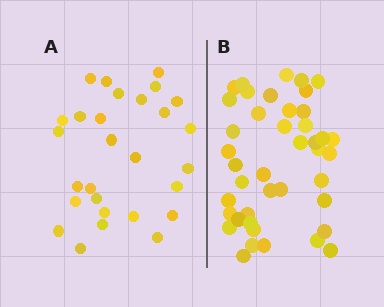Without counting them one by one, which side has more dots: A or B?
Region B (the right region) has more dots.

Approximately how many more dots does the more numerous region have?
Region B has approximately 15 more dots than region A.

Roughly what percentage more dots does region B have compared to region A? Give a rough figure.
About 50% more.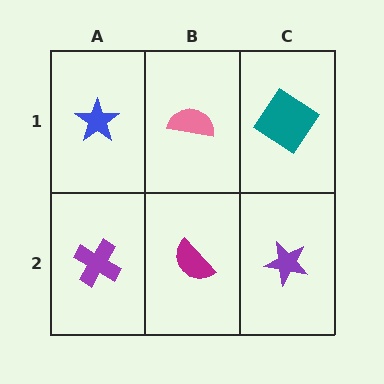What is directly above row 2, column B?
A pink semicircle.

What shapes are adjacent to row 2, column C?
A teal diamond (row 1, column C), a magenta semicircle (row 2, column B).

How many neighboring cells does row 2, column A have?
2.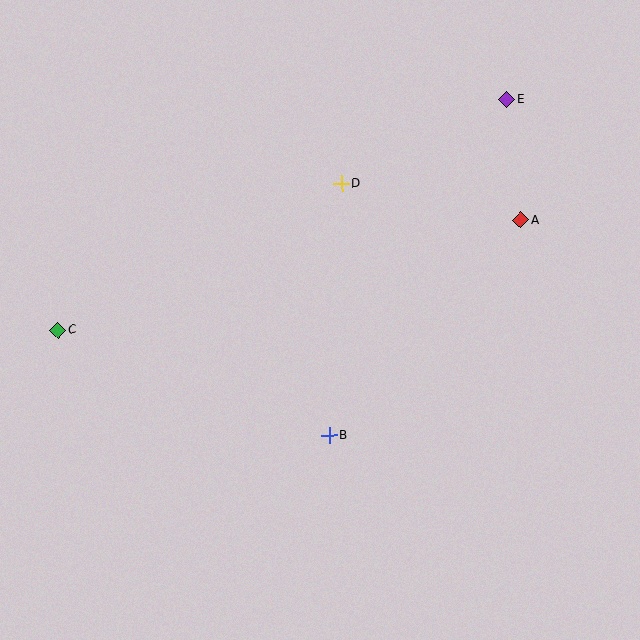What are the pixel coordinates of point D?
Point D is at (341, 184).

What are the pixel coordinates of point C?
Point C is at (58, 331).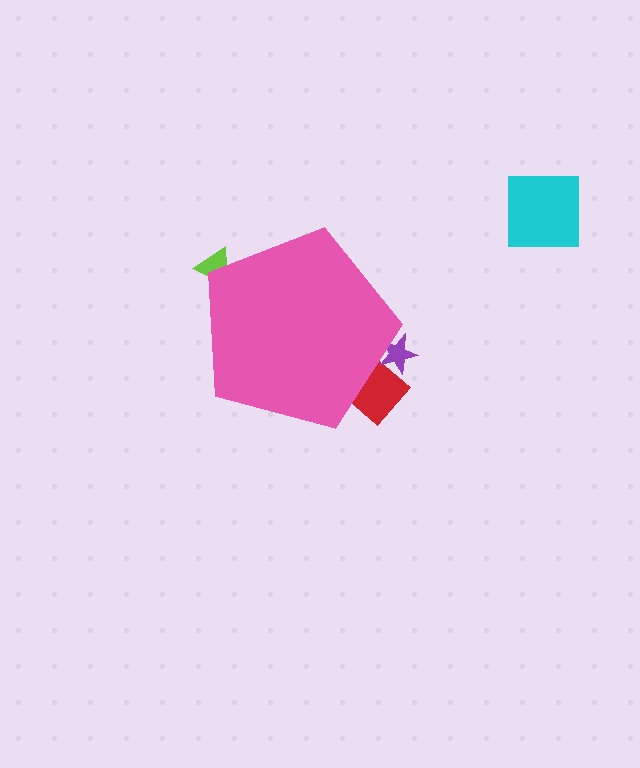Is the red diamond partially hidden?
Yes, the red diamond is partially hidden behind the pink pentagon.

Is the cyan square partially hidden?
No, the cyan square is fully visible.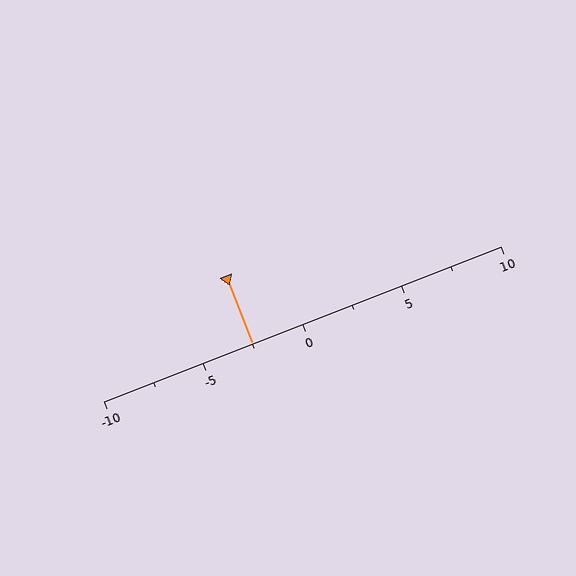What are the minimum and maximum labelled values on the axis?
The axis runs from -10 to 10.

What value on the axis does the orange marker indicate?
The marker indicates approximately -2.5.